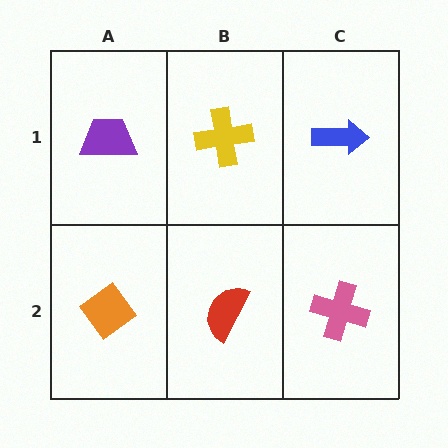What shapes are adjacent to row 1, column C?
A pink cross (row 2, column C), a yellow cross (row 1, column B).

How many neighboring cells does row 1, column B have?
3.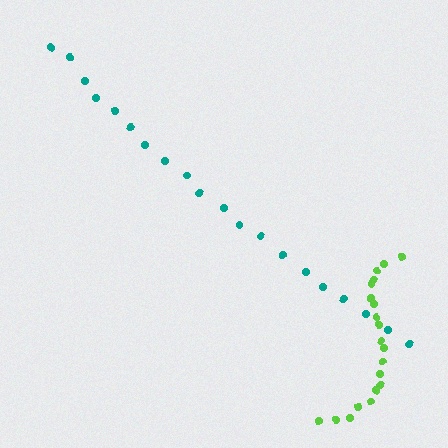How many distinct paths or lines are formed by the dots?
There are 2 distinct paths.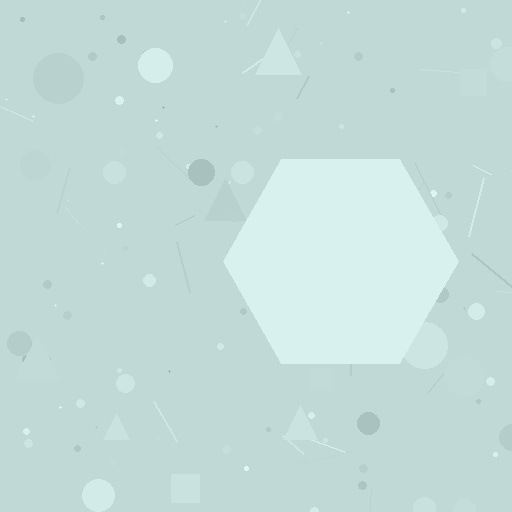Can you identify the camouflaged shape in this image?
The camouflaged shape is a hexagon.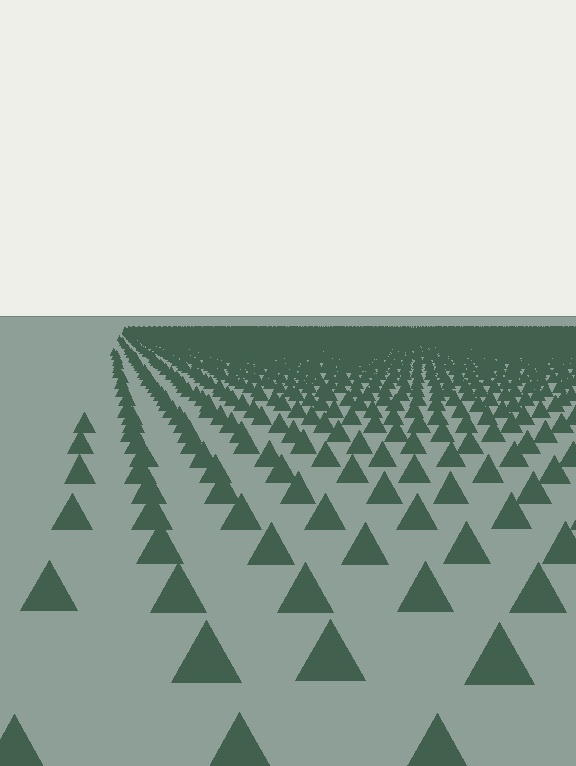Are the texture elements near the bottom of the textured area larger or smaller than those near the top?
Larger. Near the bottom, elements are closer to the viewer and appear at a bigger on-screen size.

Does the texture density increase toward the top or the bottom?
Density increases toward the top.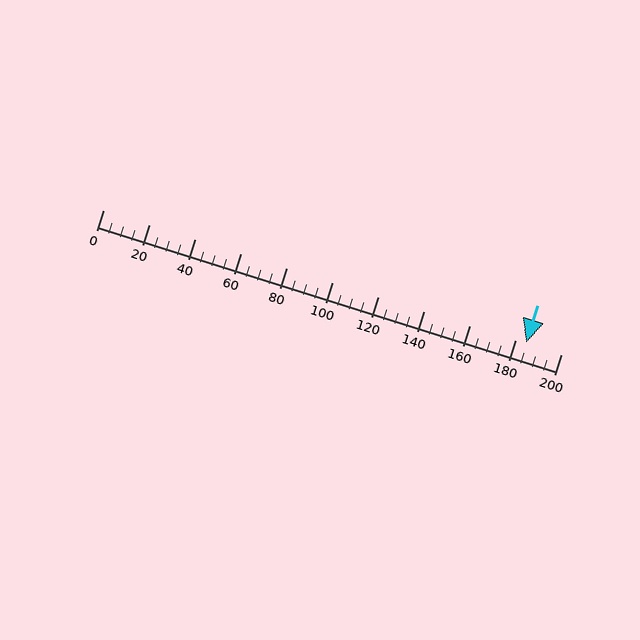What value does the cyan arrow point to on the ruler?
The cyan arrow points to approximately 185.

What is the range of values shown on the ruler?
The ruler shows values from 0 to 200.